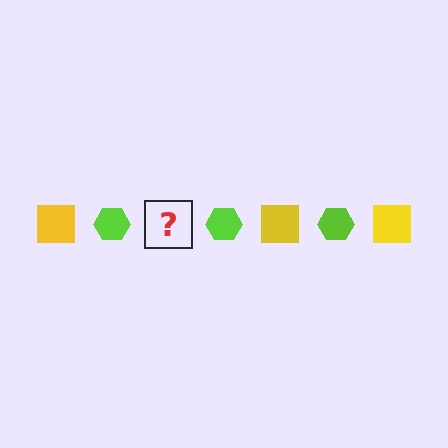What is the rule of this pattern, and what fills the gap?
The rule is that the pattern alternates between yellow square and lime hexagon. The gap should be filled with a yellow square.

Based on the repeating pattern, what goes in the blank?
The blank should be a yellow square.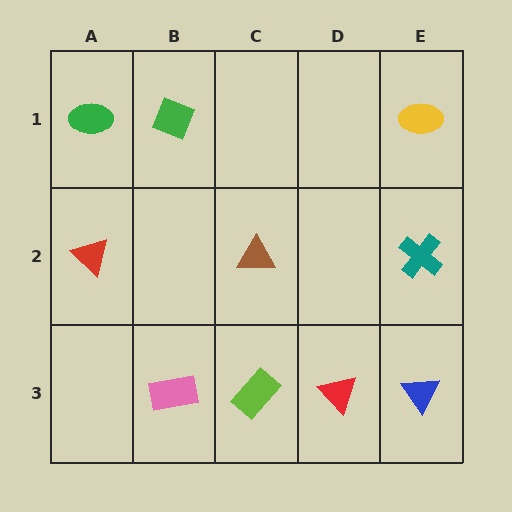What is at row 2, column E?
A teal cross.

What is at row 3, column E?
A blue triangle.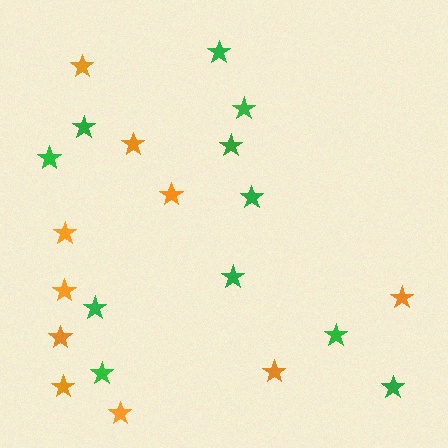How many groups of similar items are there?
There are 2 groups: one group of orange stars (10) and one group of green stars (11).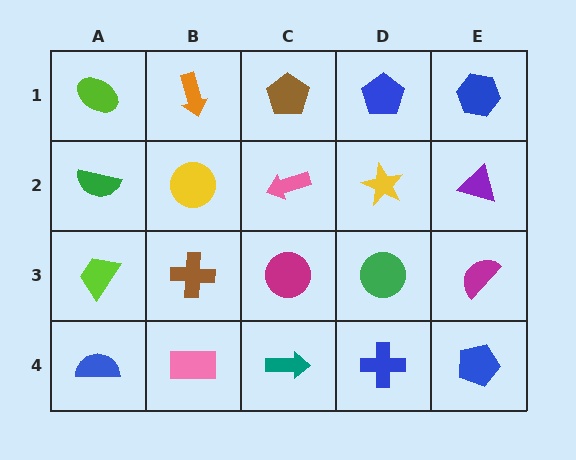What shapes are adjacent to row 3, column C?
A pink arrow (row 2, column C), a teal arrow (row 4, column C), a brown cross (row 3, column B), a green circle (row 3, column D).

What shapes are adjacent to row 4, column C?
A magenta circle (row 3, column C), a pink rectangle (row 4, column B), a blue cross (row 4, column D).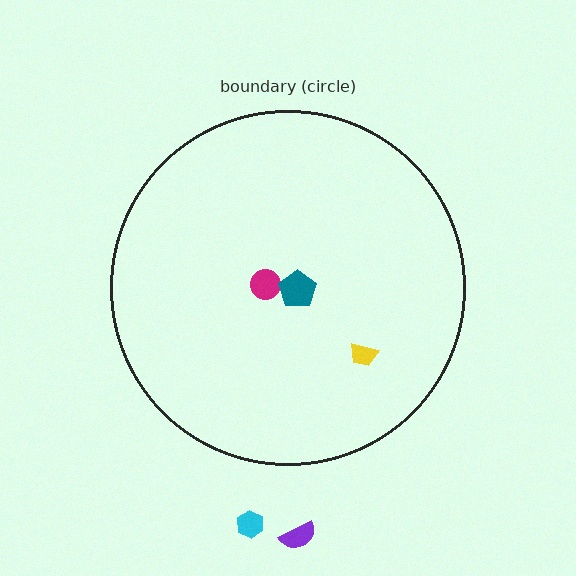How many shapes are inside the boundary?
3 inside, 2 outside.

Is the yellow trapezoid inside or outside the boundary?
Inside.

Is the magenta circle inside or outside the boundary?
Inside.